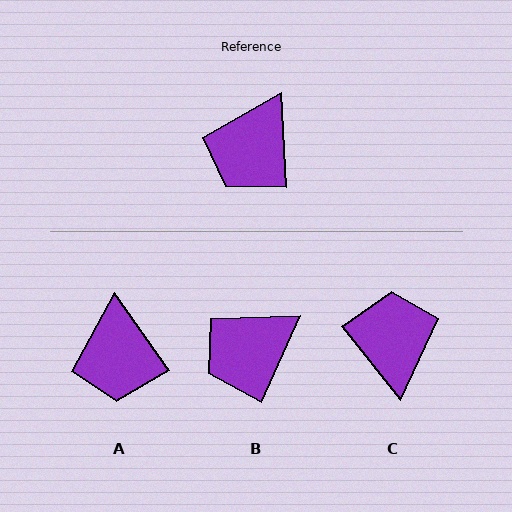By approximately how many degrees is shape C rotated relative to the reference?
Approximately 145 degrees clockwise.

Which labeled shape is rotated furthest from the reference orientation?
C, about 145 degrees away.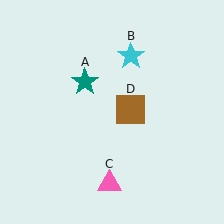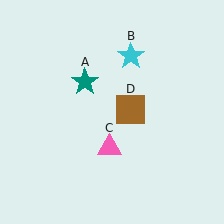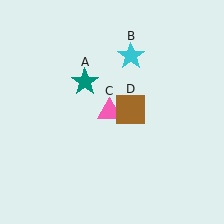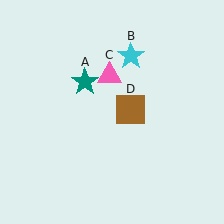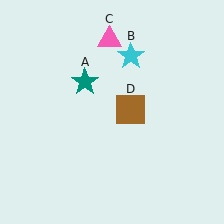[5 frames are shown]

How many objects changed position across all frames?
1 object changed position: pink triangle (object C).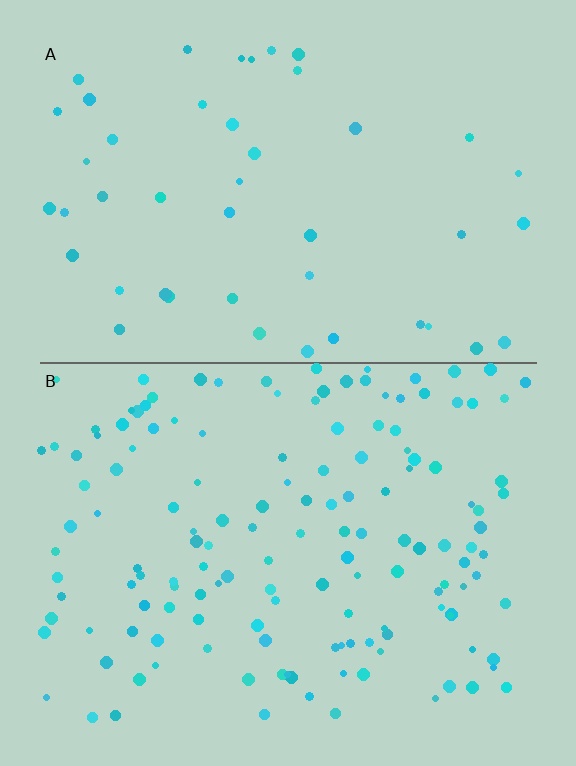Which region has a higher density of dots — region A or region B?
B (the bottom).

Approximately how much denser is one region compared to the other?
Approximately 3.2× — region B over region A.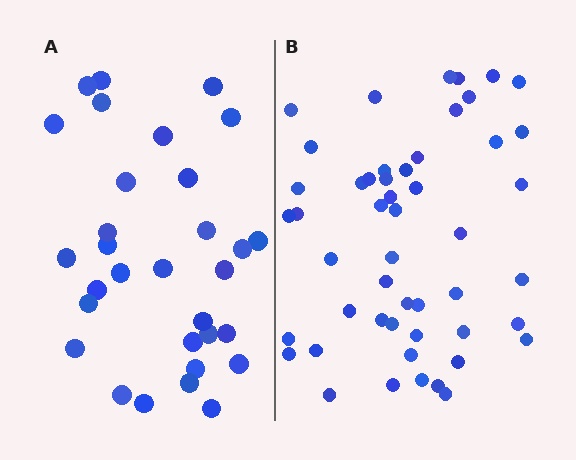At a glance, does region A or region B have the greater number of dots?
Region B (the right region) has more dots.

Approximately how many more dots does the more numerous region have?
Region B has approximately 20 more dots than region A.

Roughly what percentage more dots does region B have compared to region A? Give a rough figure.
About 60% more.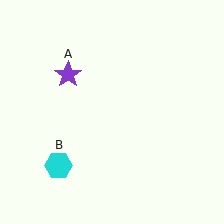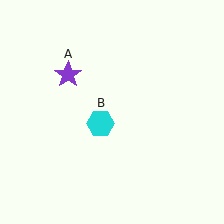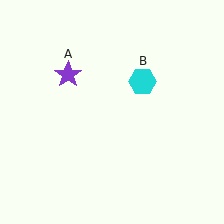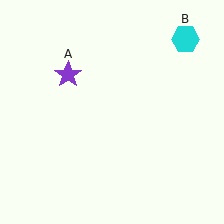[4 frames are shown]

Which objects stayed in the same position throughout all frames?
Purple star (object A) remained stationary.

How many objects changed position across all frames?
1 object changed position: cyan hexagon (object B).